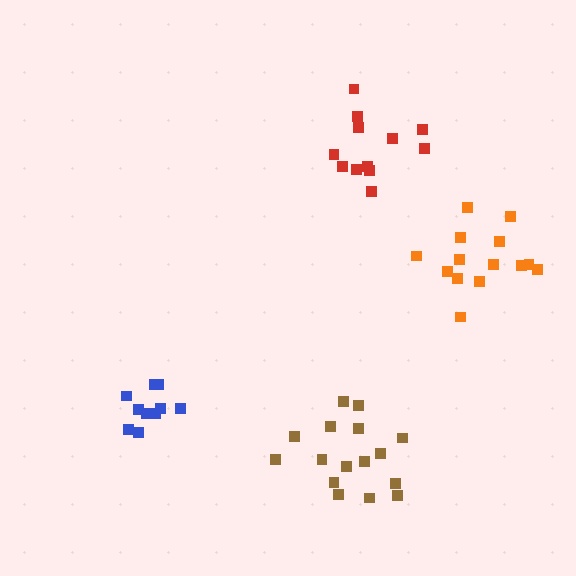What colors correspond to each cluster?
The clusters are colored: red, orange, blue, brown.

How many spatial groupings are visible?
There are 4 spatial groupings.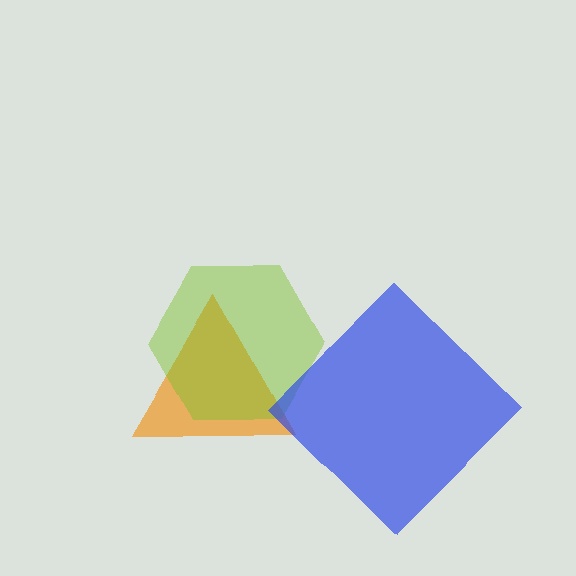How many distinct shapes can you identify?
There are 3 distinct shapes: an orange triangle, a lime hexagon, a blue diamond.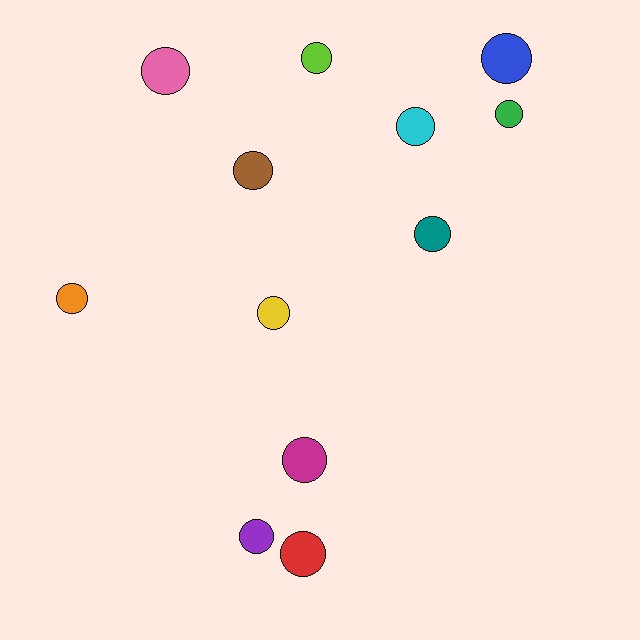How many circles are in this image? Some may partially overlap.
There are 12 circles.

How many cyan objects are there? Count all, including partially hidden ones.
There is 1 cyan object.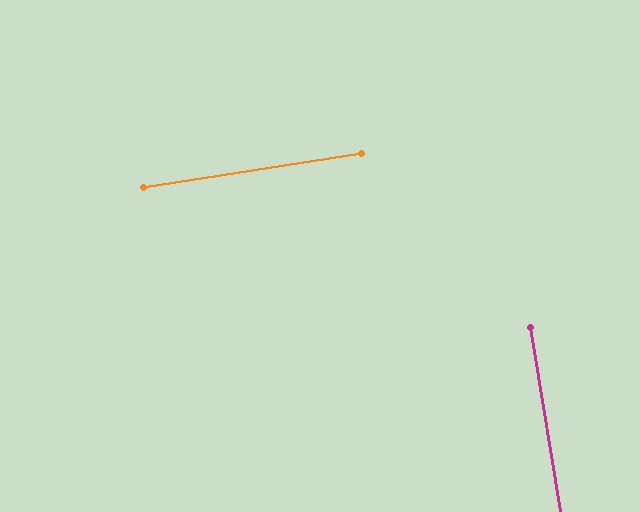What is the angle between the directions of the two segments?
Approximately 90 degrees.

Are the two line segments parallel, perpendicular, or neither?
Perpendicular — they meet at approximately 90°.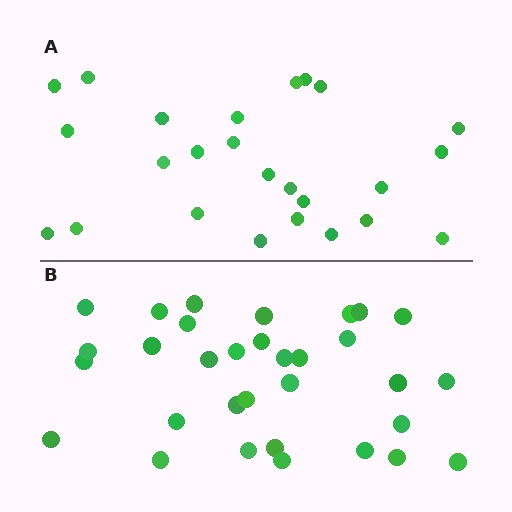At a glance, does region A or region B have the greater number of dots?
Region B (the bottom region) has more dots.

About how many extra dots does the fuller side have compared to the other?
Region B has roughly 8 or so more dots than region A.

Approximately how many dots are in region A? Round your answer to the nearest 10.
About 20 dots. (The exact count is 25, which rounds to 20.)